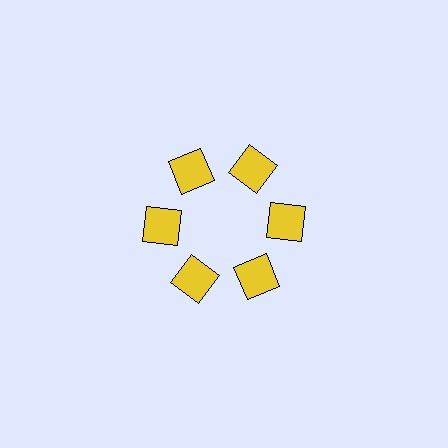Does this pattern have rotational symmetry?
Yes, this pattern has 6-fold rotational symmetry. It looks the same after rotating 60 degrees around the center.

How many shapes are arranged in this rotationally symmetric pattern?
There are 6 shapes, arranged in 6 groups of 1.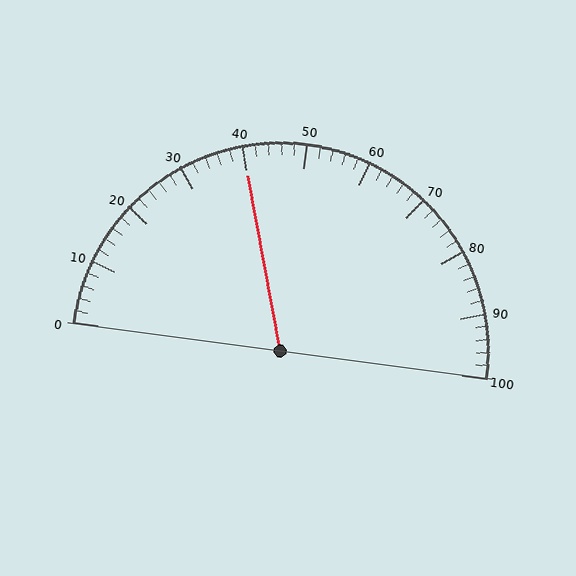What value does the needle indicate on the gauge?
The needle indicates approximately 40.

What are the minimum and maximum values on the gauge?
The gauge ranges from 0 to 100.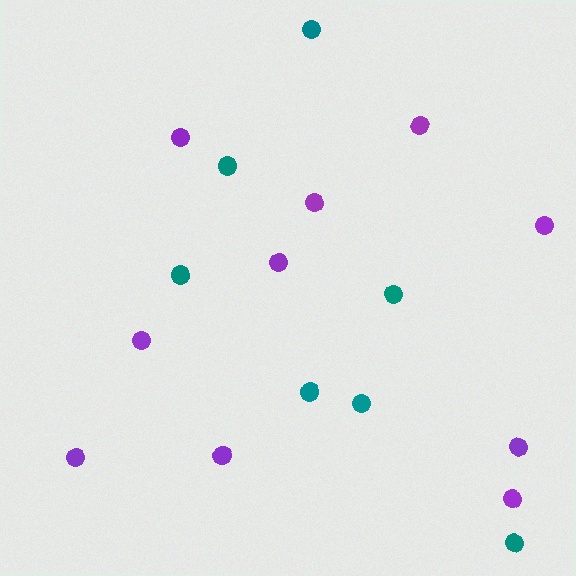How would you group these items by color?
There are 2 groups: one group of purple circles (10) and one group of teal circles (7).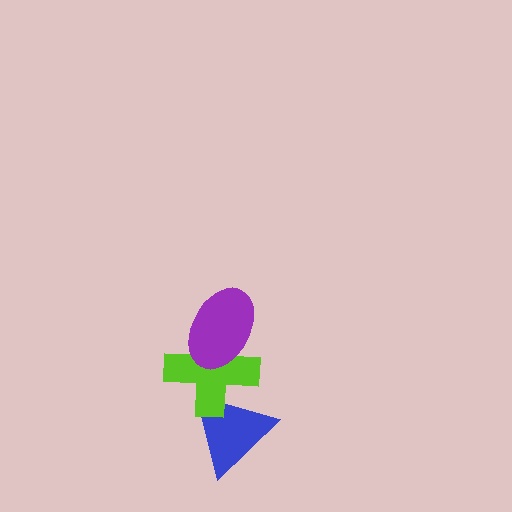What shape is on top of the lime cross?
The purple ellipse is on top of the lime cross.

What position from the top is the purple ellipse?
The purple ellipse is 1st from the top.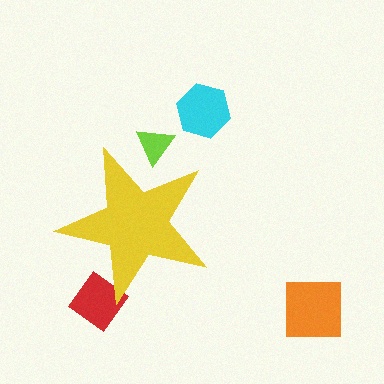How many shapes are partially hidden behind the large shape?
2 shapes are partially hidden.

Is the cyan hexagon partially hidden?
No, the cyan hexagon is fully visible.